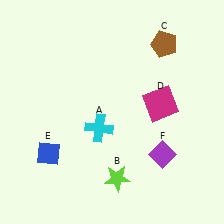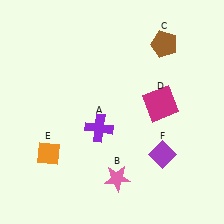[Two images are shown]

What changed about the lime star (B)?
In Image 1, B is lime. In Image 2, it changed to pink.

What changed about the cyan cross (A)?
In Image 1, A is cyan. In Image 2, it changed to purple.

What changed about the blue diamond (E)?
In Image 1, E is blue. In Image 2, it changed to orange.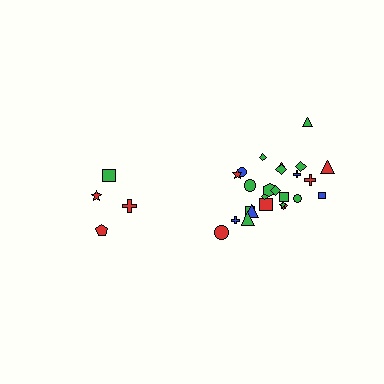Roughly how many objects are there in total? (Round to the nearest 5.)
Roughly 30 objects in total.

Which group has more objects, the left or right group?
The right group.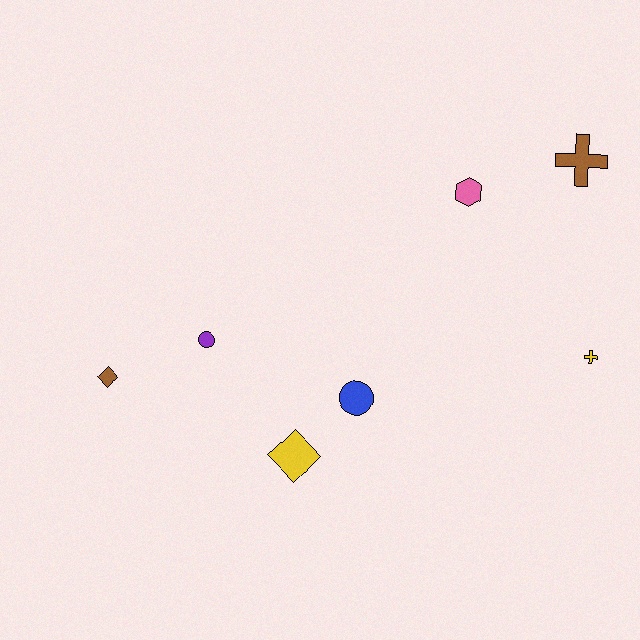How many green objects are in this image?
There are no green objects.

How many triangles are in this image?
There are no triangles.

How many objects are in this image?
There are 7 objects.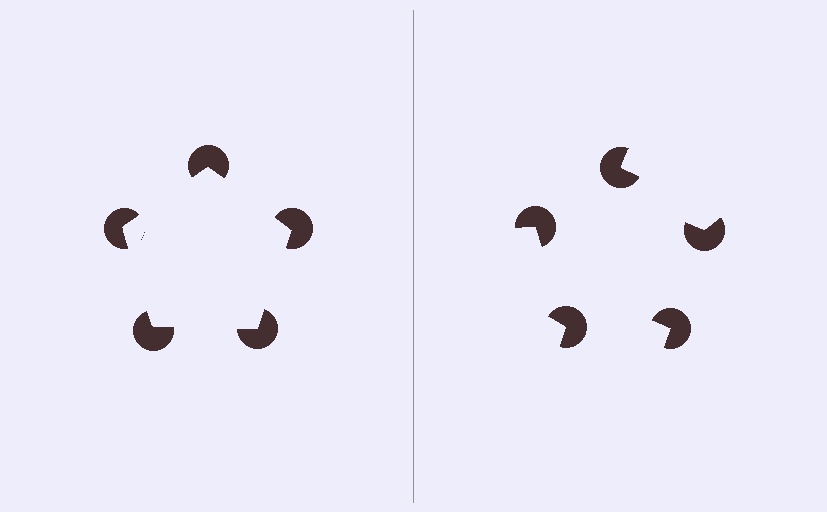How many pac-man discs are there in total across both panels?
10 — 5 on each side.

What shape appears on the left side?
An illusory pentagon.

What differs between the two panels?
The pac-man discs are positioned identically on both sides; only the wedge orientations differ. On the left they align to a pentagon; on the right they are misaligned.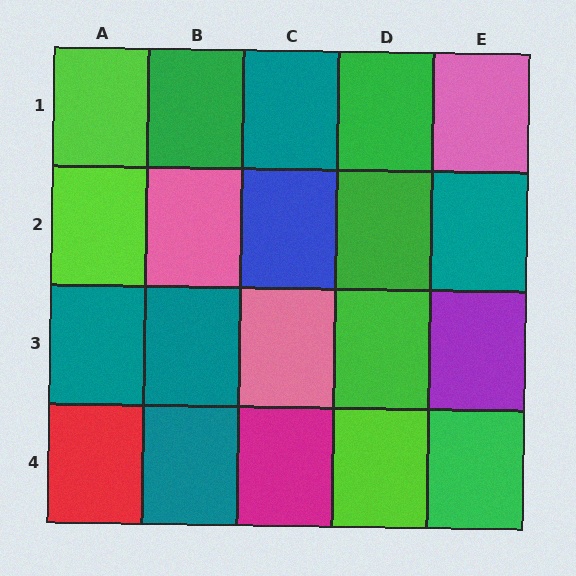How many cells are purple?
1 cell is purple.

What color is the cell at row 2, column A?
Lime.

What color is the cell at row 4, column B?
Teal.